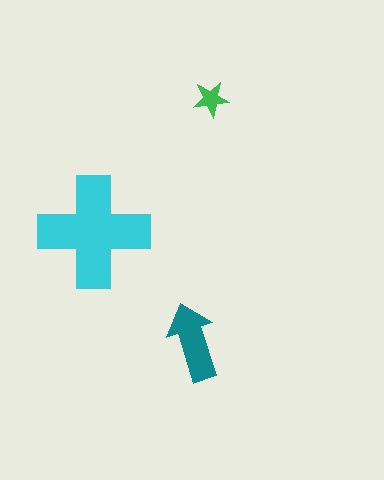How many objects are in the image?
There are 3 objects in the image.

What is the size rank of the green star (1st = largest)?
3rd.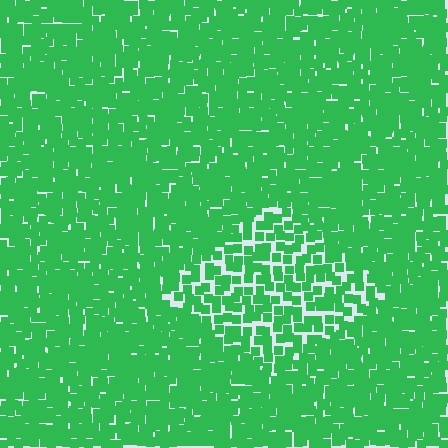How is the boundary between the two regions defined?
The boundary is defined by a change in element density (approximately 1.7x ratio). All elements are the same color, size, and shape.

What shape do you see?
I see a diamond.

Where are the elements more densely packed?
The elements are more densely packed outside the diamond boundary.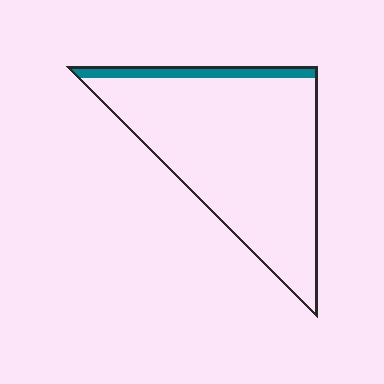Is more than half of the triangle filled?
No.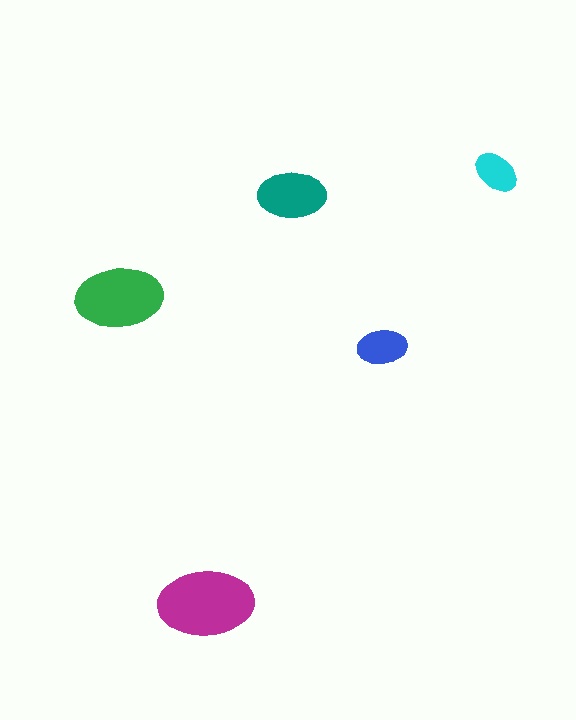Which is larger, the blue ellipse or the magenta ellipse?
The magenta one.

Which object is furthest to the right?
The cyan ellipse is rightmost.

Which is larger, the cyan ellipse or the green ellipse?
The green one.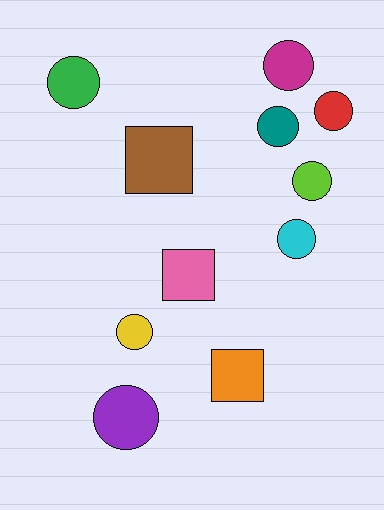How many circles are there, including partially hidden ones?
There are 8 circles.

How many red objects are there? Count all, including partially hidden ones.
There is 1 red object.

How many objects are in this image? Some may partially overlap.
There are 11 objects.